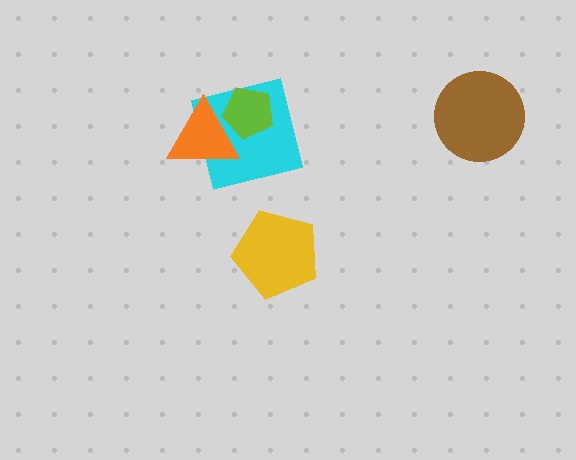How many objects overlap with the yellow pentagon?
0 objects overlap with the yellow pentagon.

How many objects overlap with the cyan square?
2 objects overlap with the cyan square.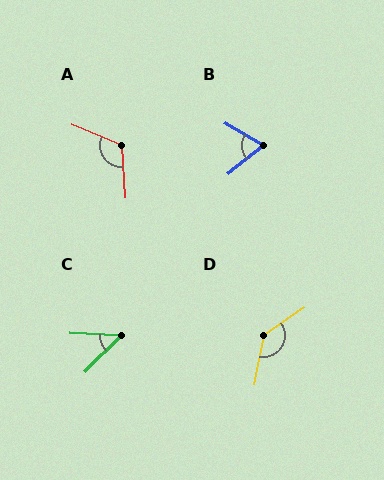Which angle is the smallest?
C, at approximately 48 degrees.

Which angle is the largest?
D, at approximately 135 degrees.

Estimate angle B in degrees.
Approximately 69 degrees.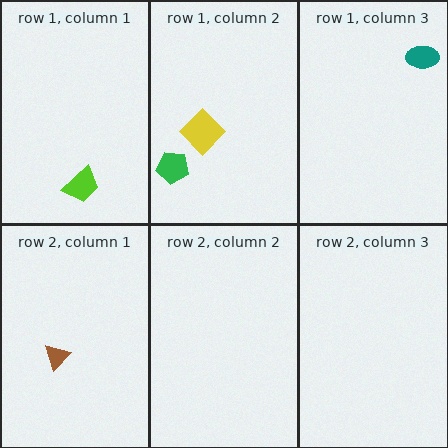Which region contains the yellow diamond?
The row 1, column 2 region.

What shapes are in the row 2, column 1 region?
The brown triangle.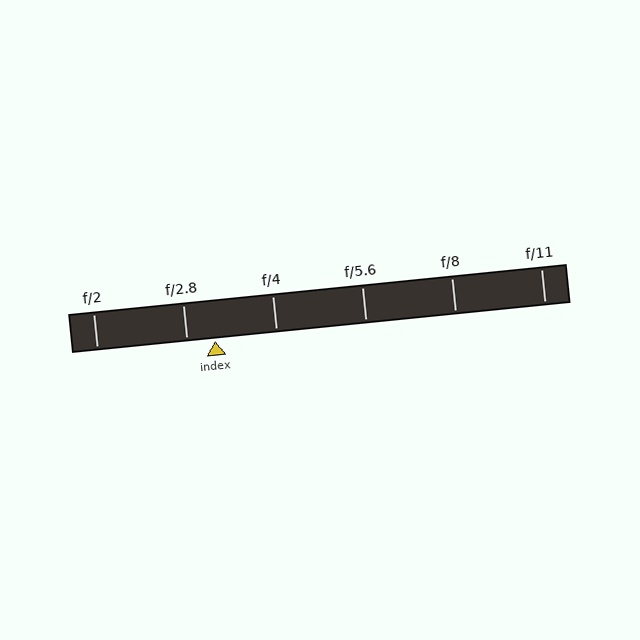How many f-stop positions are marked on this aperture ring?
There are 6 f-stop positions marked.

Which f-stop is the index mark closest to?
The index mark is closest to f/2.8.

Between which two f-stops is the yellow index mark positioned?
The index mark is between f/2.8 and f/4.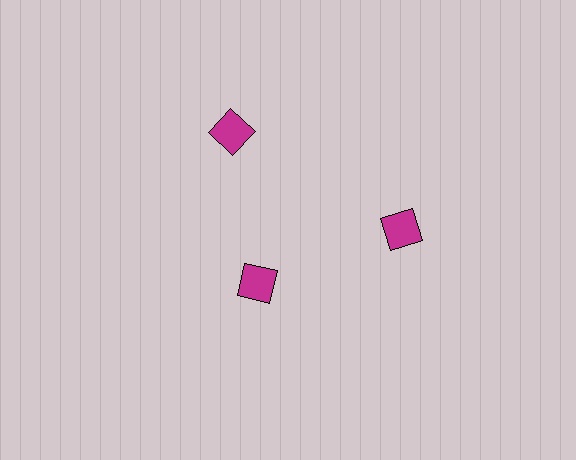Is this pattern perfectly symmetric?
No. The 3 magenta diamonds are arranged in a ring, but one element near the 7 o'clock position is pulled inward toward the center, breaking the 3-fold rotational symmetry.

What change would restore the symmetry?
The symmetry would be restored by moving it outward, back onto the ring so that all 3 diamonds sit at equal angles and equal distance from the center.